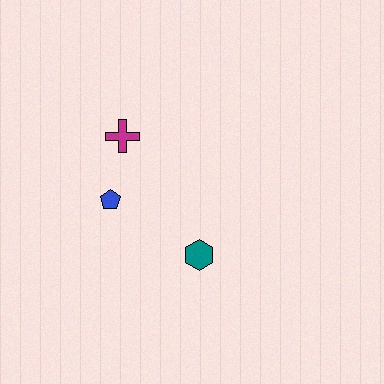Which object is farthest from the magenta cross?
The teal hexagon is farthest from the magenta cross.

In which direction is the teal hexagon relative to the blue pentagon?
The teal hexagon is to the right of the blue pentagon.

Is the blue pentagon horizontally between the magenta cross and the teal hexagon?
No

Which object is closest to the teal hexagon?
The blue pentagon is closest to the teal hexagon.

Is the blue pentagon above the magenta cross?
No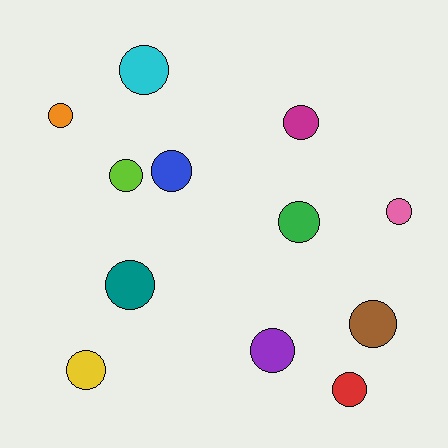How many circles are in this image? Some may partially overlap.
There are 12 circles.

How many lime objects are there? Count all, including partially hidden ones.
There is 1 lime object.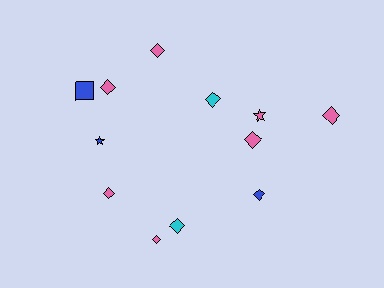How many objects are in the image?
There are 12 objects.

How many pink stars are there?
There is 1 pink star.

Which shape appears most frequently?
Diamond, with 9 objects.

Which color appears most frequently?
Pink, with 7 objects.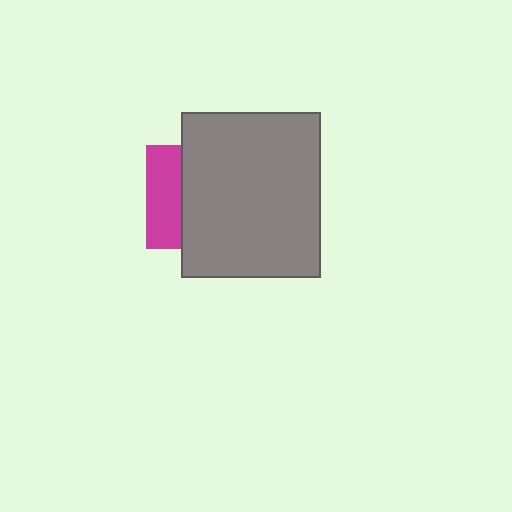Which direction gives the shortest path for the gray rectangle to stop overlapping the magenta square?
Moving right gives the shortest separation.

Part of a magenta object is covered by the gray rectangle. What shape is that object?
It is a square.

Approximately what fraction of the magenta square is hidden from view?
Roughly 65% of the magenta square is hidden behind the gray rectangle.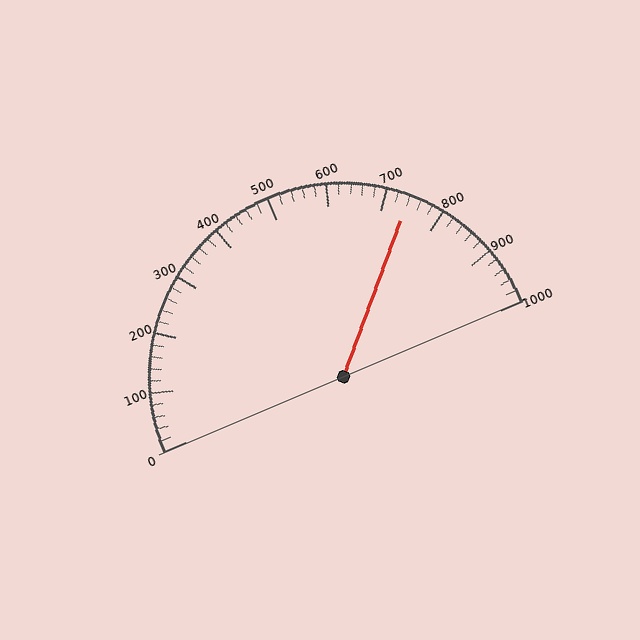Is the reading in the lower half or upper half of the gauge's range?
The reading is in the upper half of the range (0 to 1000).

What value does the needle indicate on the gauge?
The needle indicates approximately 740.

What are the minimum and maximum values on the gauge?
The gauge ranges from 0 to 1000.